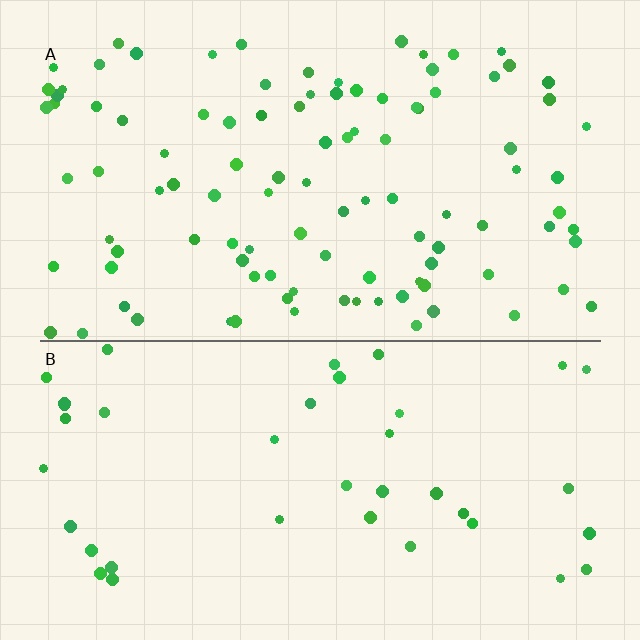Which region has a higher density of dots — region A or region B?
A (the top).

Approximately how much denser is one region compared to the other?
Approximately 2.6× — region A over region B.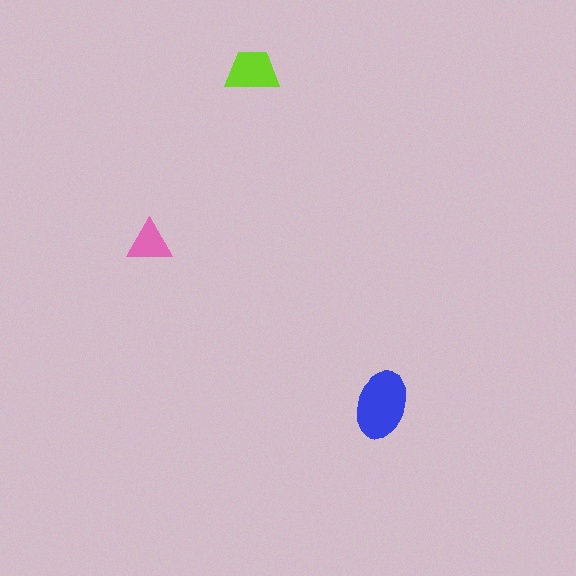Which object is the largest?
The blue ellipse.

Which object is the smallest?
The pink triangle.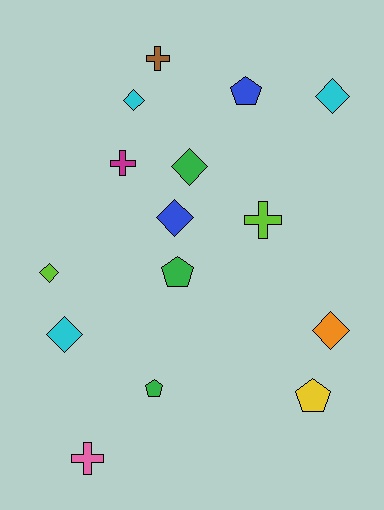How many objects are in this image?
There are 15 objects.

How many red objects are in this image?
There are no red objects.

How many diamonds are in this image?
There are 7 diamonds.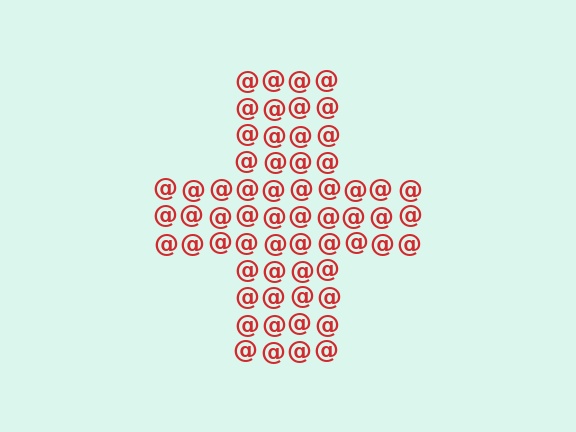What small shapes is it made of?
It is made of small at signs.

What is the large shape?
The large shape is a cross.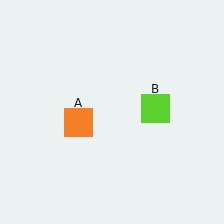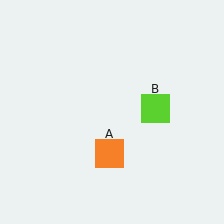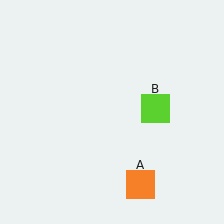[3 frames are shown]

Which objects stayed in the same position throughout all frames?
Lime square (object B) remained stationary.